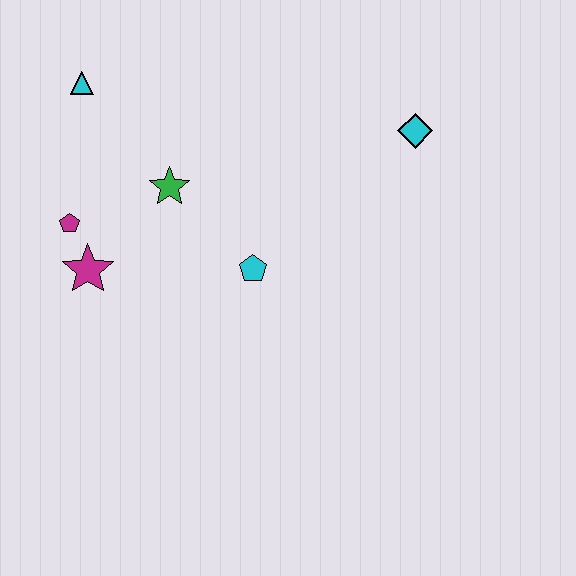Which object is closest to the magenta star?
The magenta pentagon is closest to the magenta star.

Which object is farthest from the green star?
The cyan diamond is farthest from the green star.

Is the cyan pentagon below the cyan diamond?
Yes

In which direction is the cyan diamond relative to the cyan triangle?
The cyan diamond is to the right of the cyan triangle.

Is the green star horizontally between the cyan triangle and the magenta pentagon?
No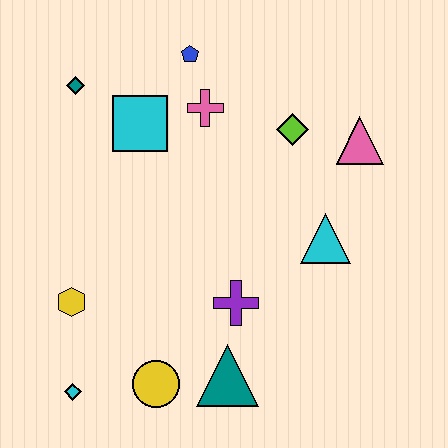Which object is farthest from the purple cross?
The teal diamond is farthest from the purple cross.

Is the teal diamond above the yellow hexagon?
Yes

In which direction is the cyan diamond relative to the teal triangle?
The cyan diamond is to the left of the teal triangle.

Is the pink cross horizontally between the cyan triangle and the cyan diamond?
Yes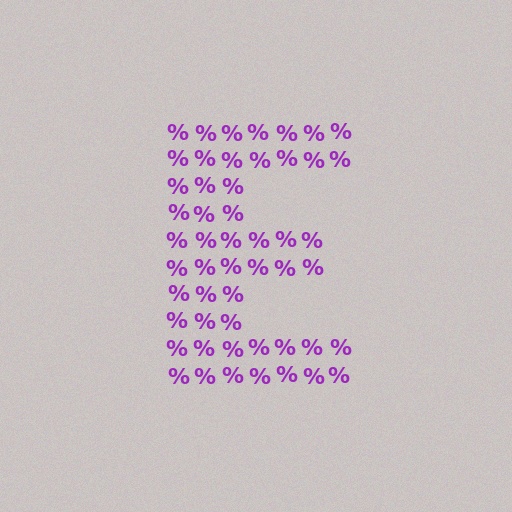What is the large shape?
The large shape is the letter E.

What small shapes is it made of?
It is made of small percent signs.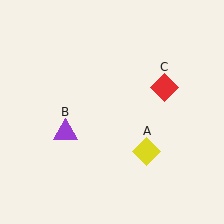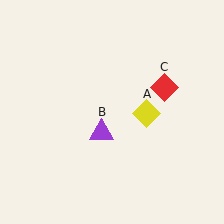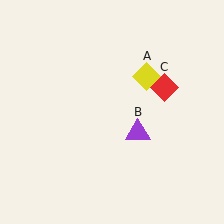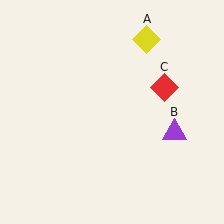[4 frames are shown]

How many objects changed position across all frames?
2 objects changed position: yellow diamond (object A), purple triangle (object B).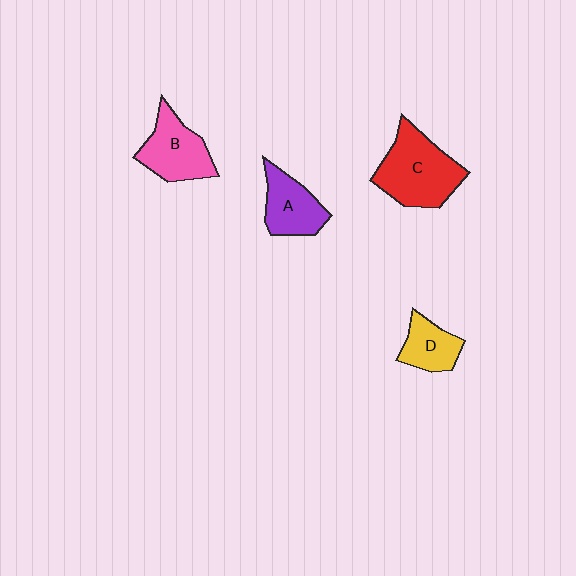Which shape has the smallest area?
Shape D (yellow).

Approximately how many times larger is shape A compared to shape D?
Approximately 1.3 times.